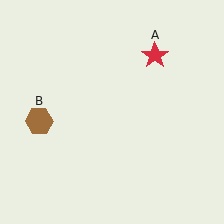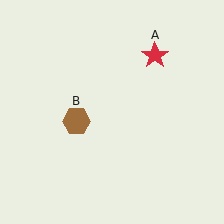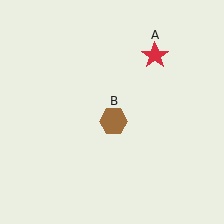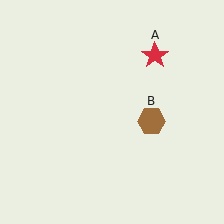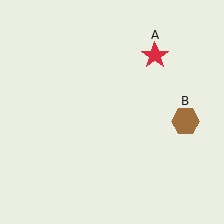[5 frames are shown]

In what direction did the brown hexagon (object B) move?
The brown hexagon (object B) moved right.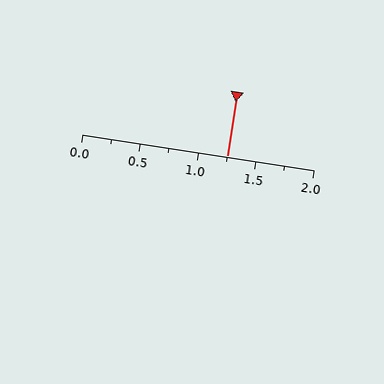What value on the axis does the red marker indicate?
The marker indicates approximately 1.25.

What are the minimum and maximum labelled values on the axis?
The axis runs from 0.0 to 2.0.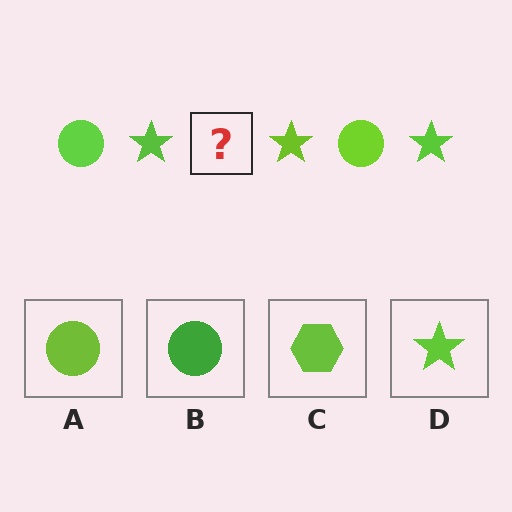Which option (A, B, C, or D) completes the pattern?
A.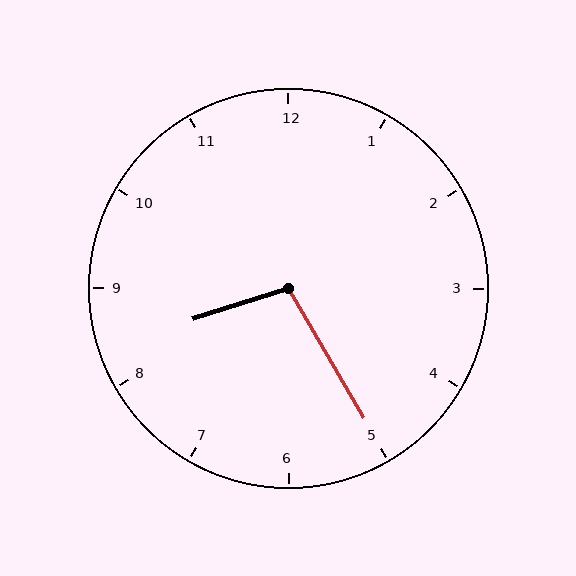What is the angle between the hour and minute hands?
Approximately 102 degrees.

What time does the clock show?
8:25.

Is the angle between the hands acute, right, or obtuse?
It is obtuse.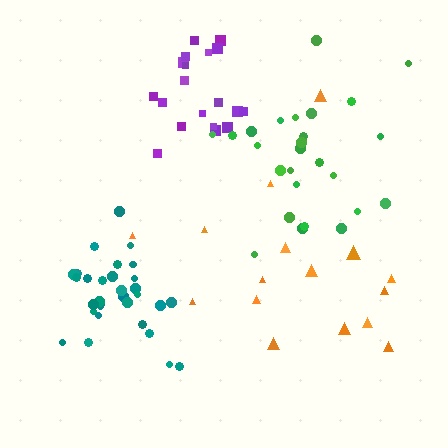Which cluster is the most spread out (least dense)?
Orange.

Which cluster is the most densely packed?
Teal.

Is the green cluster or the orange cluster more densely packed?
Green.